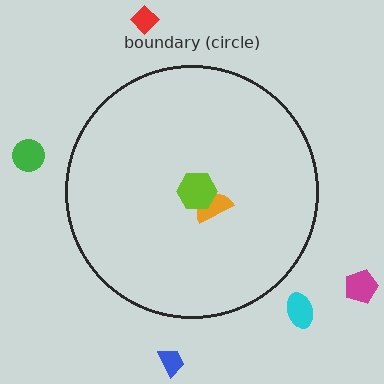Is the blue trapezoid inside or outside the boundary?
Outside.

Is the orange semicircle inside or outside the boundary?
Inside.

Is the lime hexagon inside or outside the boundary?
Inside.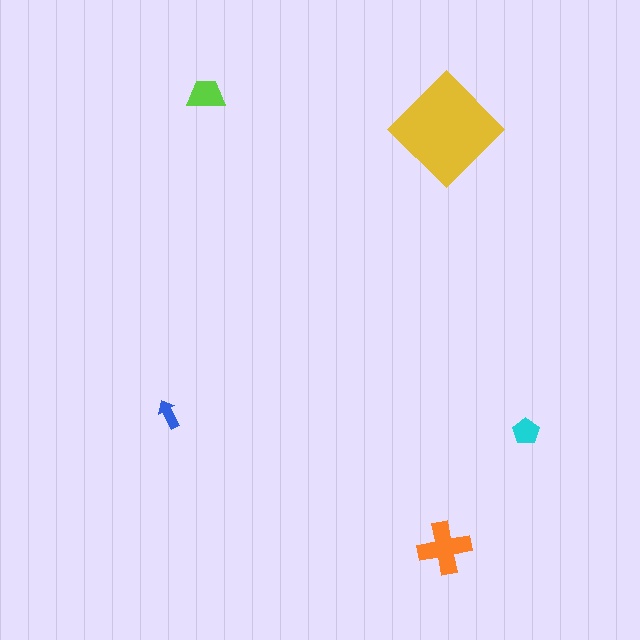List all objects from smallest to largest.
The blue arrow, the cyan pentagon, the lime trapezoid, the orange cross, the yellow diamond.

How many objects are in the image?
There are 5 objects in the image.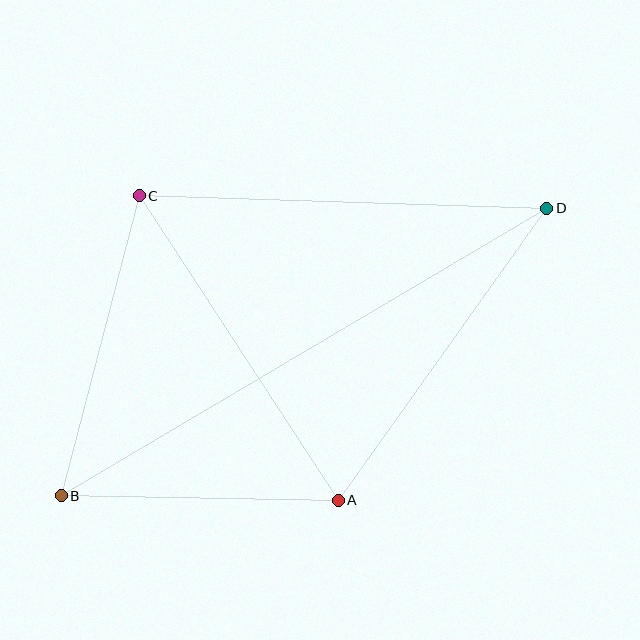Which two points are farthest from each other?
Points B and D are farthest from each other.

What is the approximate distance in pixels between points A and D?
The distance between A and D is approximately 359 pixels.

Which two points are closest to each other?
Points A and B are closest to each other.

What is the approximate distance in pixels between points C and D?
The distance between C and D is approximately 408 pixels.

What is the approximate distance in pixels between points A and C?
The distance between A and C is approximately 364 pixels.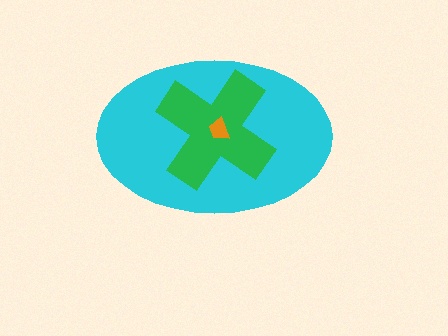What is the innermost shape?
The orange trapezoid.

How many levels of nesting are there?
3.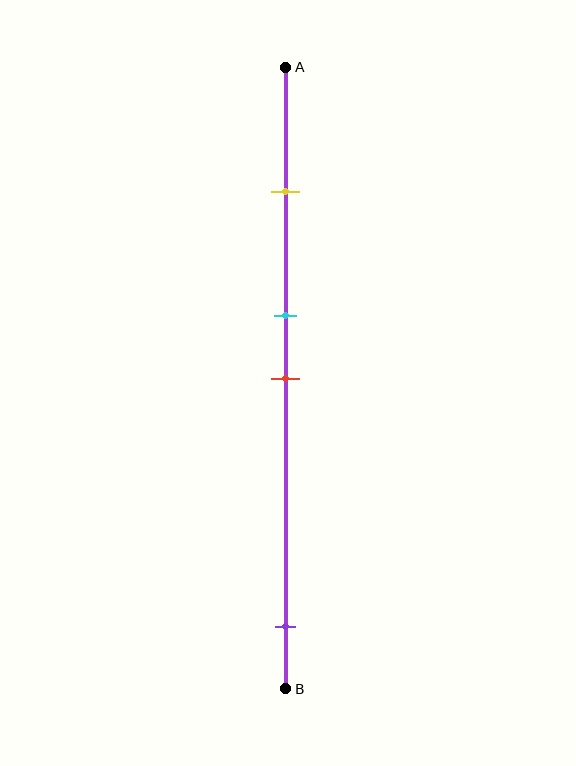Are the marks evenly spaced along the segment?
No, the marks are not evenly spaced.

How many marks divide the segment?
There are 4 marks dividing the segment.